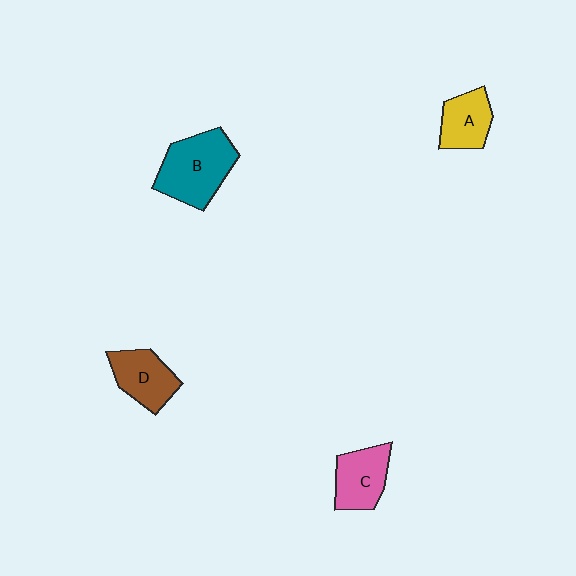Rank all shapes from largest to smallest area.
From largest to smallest: B (teal), D (brown), C (pink), A (yellow).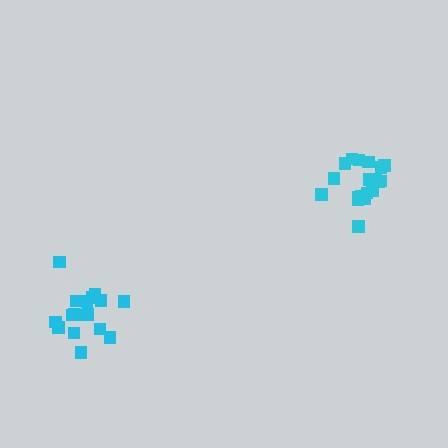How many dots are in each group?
Group 1: 19 dots, Group 2: 17 dots (36 total).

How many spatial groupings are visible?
There are 2 spatial groupings.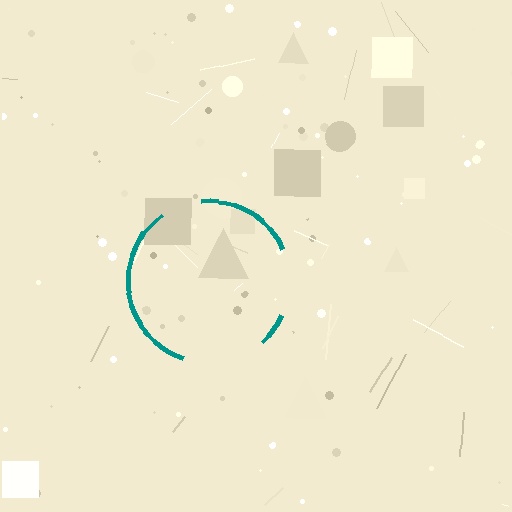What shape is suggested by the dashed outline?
The dashed outline suggests a circle.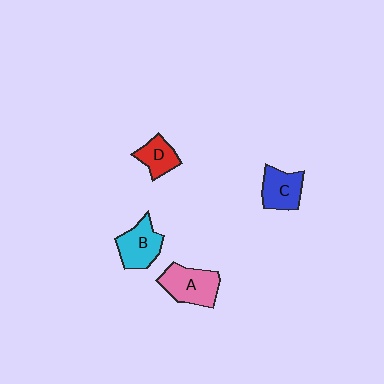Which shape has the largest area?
Shape A (pink).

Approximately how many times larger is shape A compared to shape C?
Approximately 1.3 times.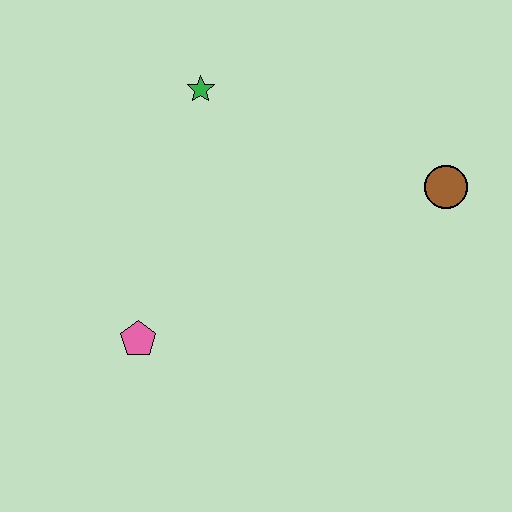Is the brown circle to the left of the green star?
No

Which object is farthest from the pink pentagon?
The brown circle is farthest from the pink pentagon.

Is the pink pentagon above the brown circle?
No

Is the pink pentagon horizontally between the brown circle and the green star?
No